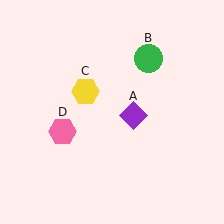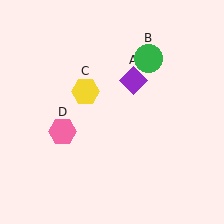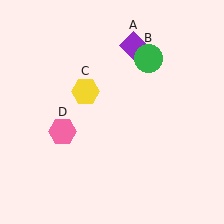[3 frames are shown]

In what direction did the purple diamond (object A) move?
The purple diamond (object A) moved up.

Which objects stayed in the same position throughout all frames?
Green circle (object B) and yellow hexagon (object C) and pink hexagon (object D) remained stationary.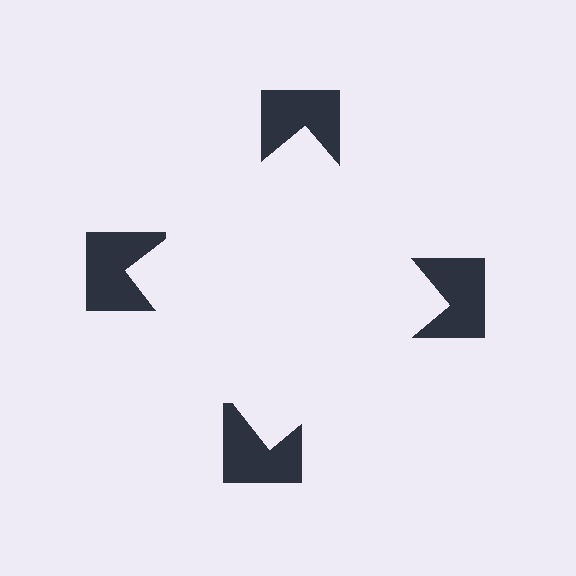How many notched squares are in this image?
There are 4 — one at each vertex of the illusory square.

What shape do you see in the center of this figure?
An illusory square — its edges are inferred from the aligned wedge cuts in the notched squares, not physically drawn.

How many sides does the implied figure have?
4 sides.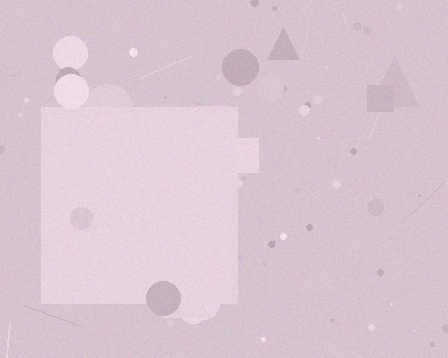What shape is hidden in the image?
A square is hidden in the image.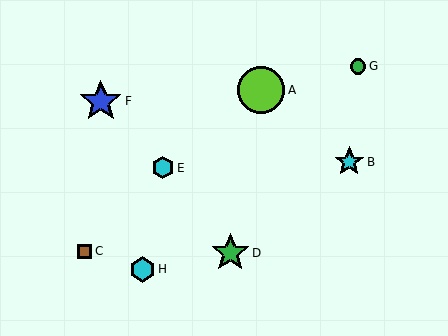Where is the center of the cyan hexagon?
The center of the cyan hexagon is at (163, 168).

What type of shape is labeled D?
Shape D is a green star.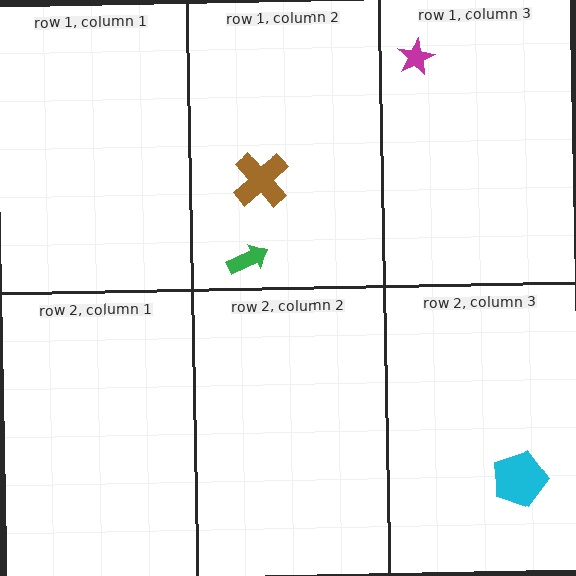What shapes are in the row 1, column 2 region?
The brown cross, the green arrow.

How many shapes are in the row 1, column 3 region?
1.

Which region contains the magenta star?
The row 1, column 3 region.